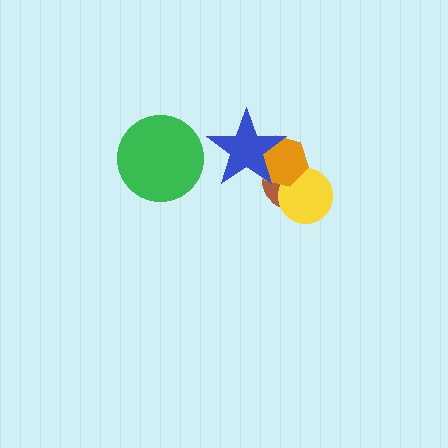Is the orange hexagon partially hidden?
Yes, it is partially covered by another shape.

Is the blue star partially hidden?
No, no other shape covers it.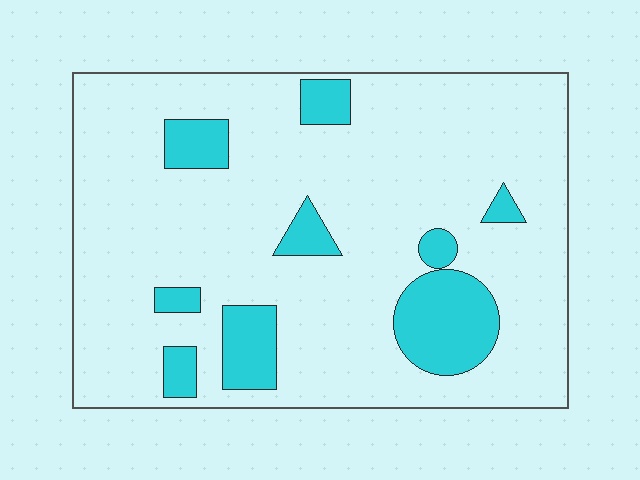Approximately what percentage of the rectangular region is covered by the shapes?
Approximately 15%.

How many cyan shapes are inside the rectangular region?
9.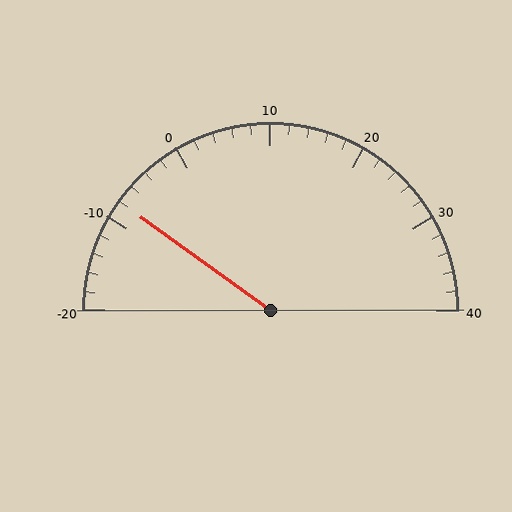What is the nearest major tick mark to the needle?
The nearest major tick mark is -10.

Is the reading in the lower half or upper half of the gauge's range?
The reading is in the lower half of the range (-20 to 40).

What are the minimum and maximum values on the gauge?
The gauge ranges from -20 to 40.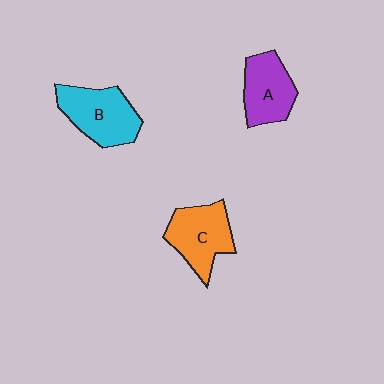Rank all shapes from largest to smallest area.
From largest to smallest: B (cyan), C (orange), A (purple).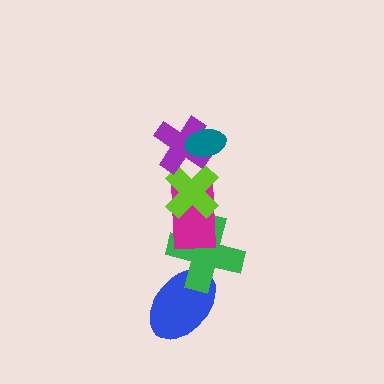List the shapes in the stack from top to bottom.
From top to bottom: the teal ellipse, the purple cross, the lime cross, the magenta rectangle, the green cross, the blue ellipse.